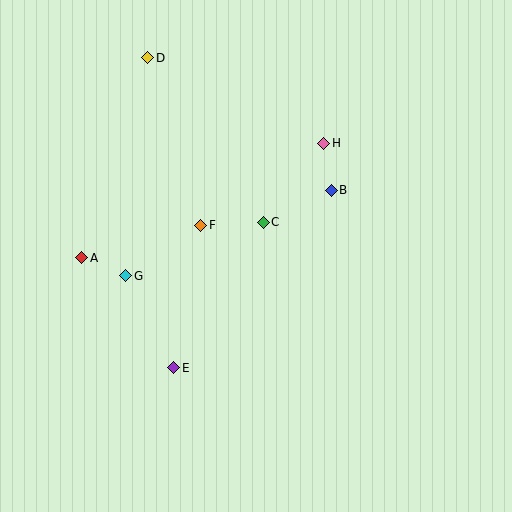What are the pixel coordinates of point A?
Point A is at (82, 258).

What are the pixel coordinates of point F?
Point F is at (201, 225).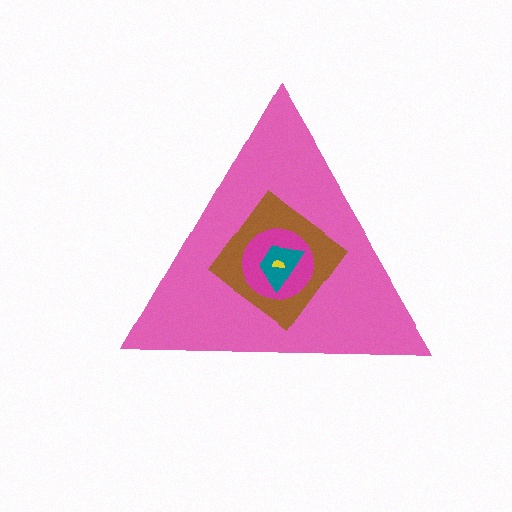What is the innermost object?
The yellow semicircle.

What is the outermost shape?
The pink triangle.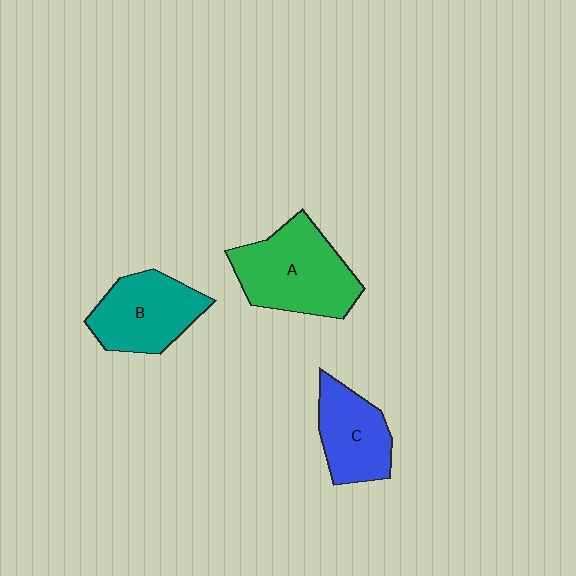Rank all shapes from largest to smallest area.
From largest to smallest: A (green), B (teal), C (blue).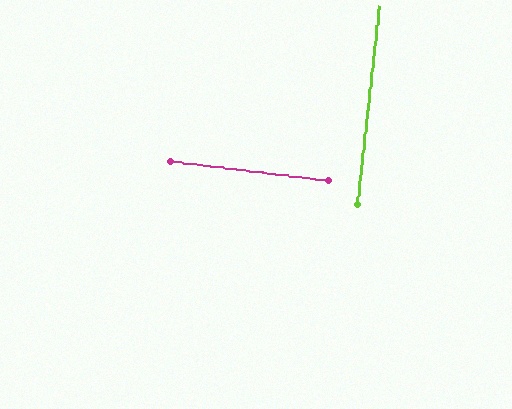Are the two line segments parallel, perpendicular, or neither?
Perpendicular — they meet at approximately 89°.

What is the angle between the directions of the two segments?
Approximately 89 degrees.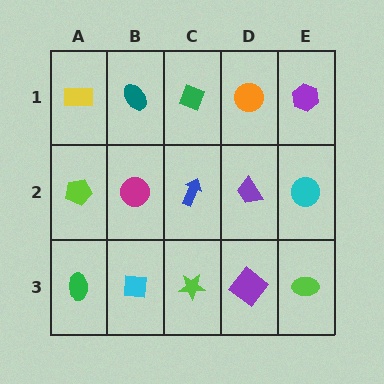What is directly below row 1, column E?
A cyan circle.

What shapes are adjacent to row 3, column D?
A purple trapezoid (row 2, column D), a lime star (row 3, column C), a lime ellipse (row 3, column E).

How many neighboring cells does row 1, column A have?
2.